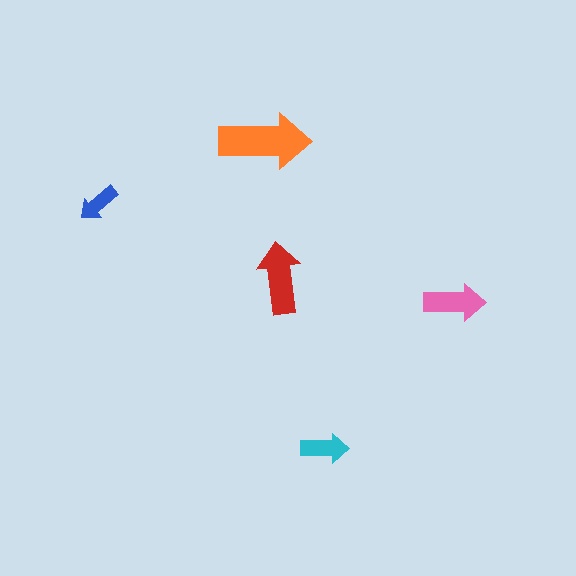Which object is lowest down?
The cyan arrow is bottommost.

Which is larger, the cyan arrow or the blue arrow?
The cyan one.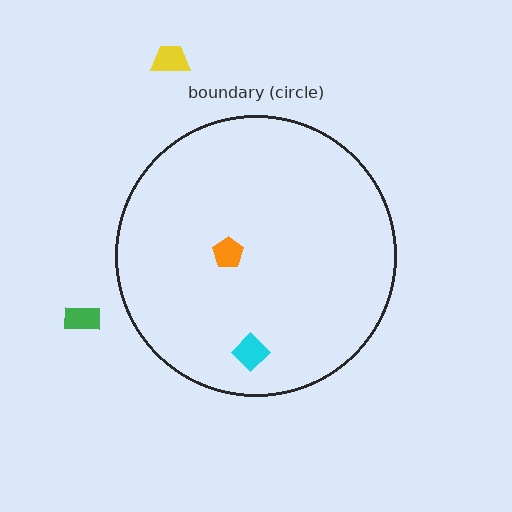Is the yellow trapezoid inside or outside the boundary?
Outside.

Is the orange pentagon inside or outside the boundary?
Inside.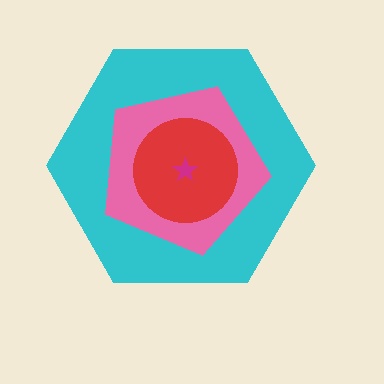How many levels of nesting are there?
4.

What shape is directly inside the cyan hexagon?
The pink pentagon.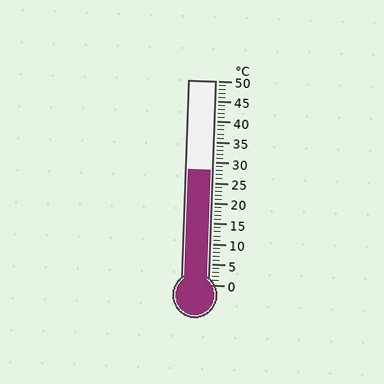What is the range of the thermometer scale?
The thermometer scale ranges from 0°C to 50°C.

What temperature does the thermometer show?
The thermometer shows approximately 28°C.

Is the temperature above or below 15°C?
The temperature is above 15°C.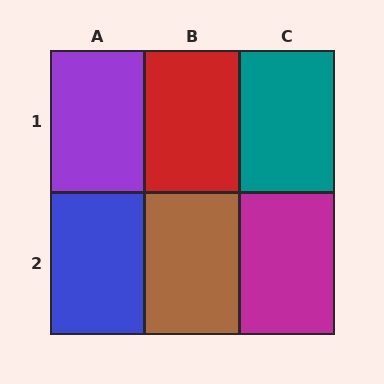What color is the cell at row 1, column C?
Teal.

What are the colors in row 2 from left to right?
Blue, brown, magenta.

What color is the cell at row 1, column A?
Purple.